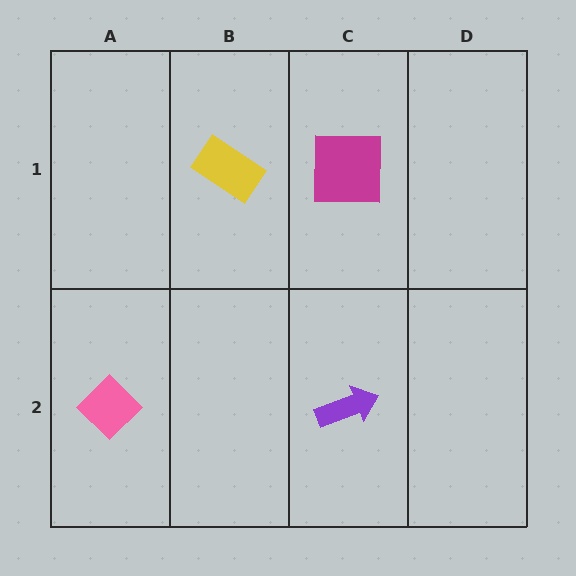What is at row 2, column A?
A pink diamond.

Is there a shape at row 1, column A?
No, that cell is empty.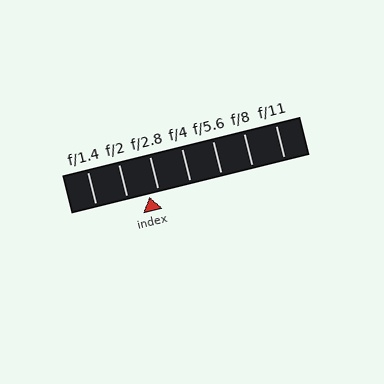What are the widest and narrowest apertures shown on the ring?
The widest aperture shown is f/1.4 and the narrowest is f/11.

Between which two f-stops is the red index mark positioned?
The index mark is between f/2 and f/2.8.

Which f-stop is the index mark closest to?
The index mark is closest to f/2.8.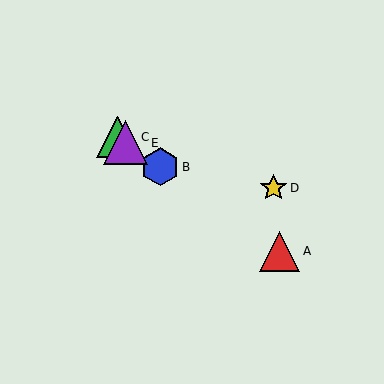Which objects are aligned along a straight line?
Objects A, B, C, E are aligned along a straight line.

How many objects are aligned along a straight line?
4 objects (A, B, C, E) are aligned along a straight line.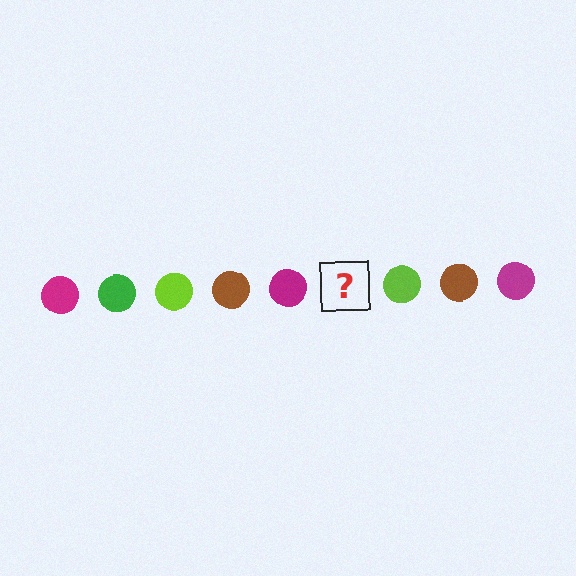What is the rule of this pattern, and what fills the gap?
The rule is that the pattern cycles through magenta, green, lime, brown circles. The gap should be filled with a green circle.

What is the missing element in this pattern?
The missing element is a green circle.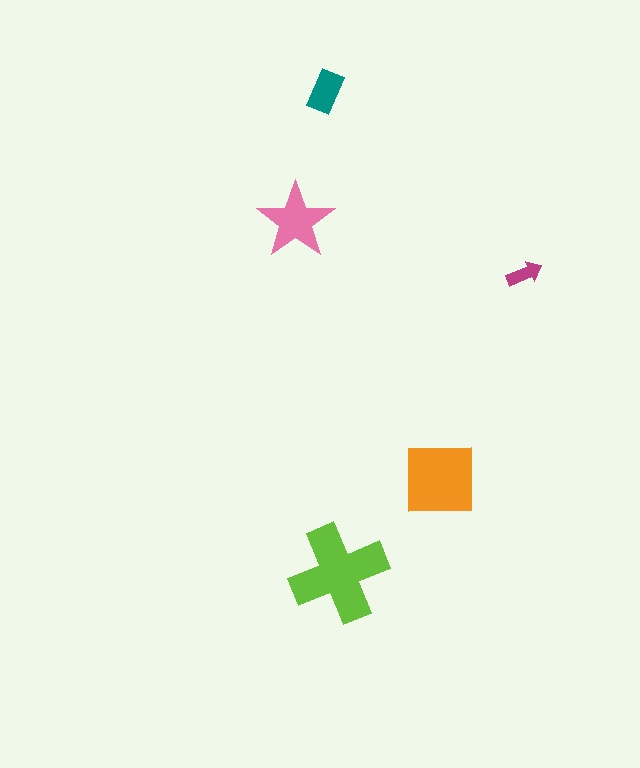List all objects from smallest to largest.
The magenta arrow, the teal rectangle, the pink star, the orange square, the lime cross.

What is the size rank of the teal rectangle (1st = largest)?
4th.